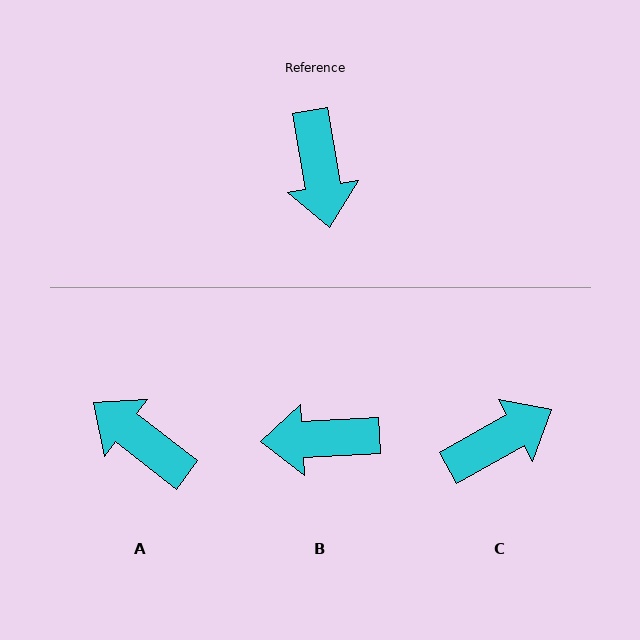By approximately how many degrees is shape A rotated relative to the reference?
Approximately 137 degrees clockwise.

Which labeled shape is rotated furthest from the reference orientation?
A, about 137 degrees away.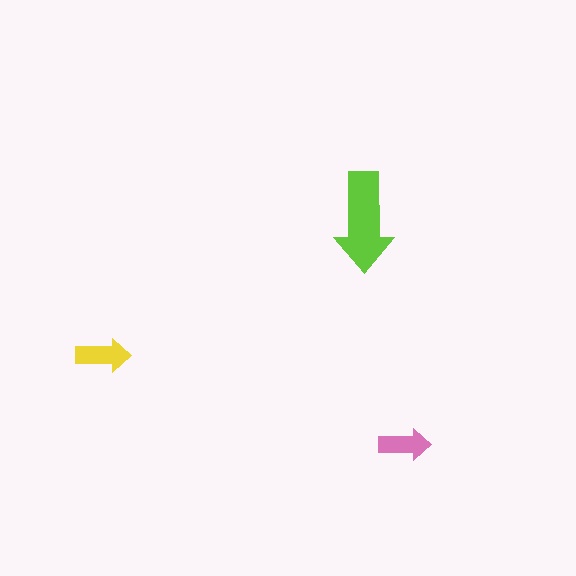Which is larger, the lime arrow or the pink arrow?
The lime one.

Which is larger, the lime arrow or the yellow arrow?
The lime one.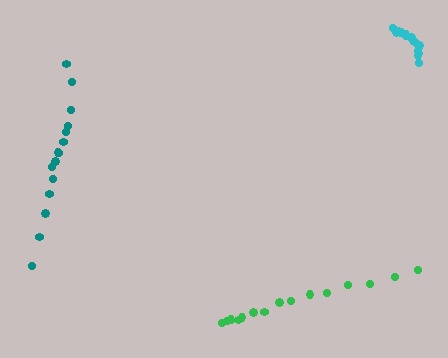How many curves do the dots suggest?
There are 3 distinct paths.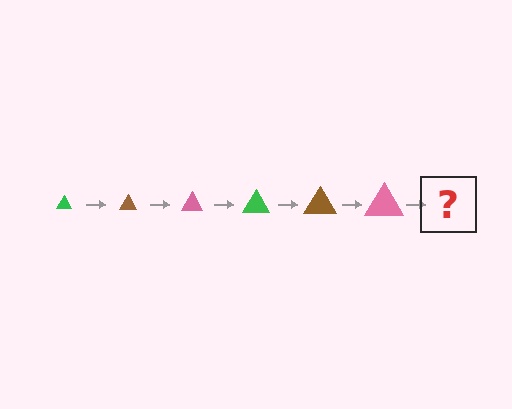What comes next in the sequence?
The next element should be a green triangle, larger than the previous one.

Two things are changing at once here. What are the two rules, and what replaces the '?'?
The two rules are that the triangle grows larger each step and the color cycles through green, brown, and pink. The '?' should be a green triangle, larger than the previous one.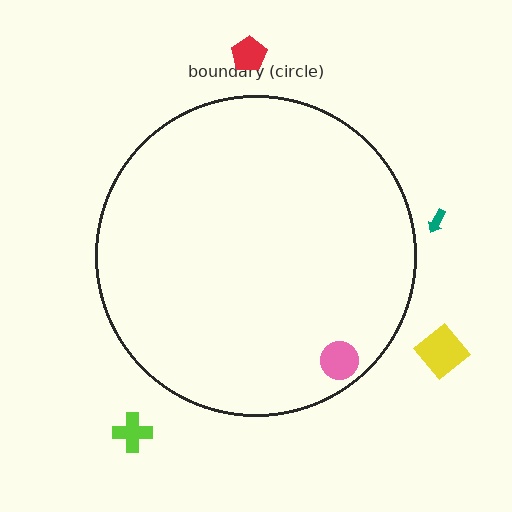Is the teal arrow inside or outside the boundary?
Outside.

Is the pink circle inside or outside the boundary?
Inside.